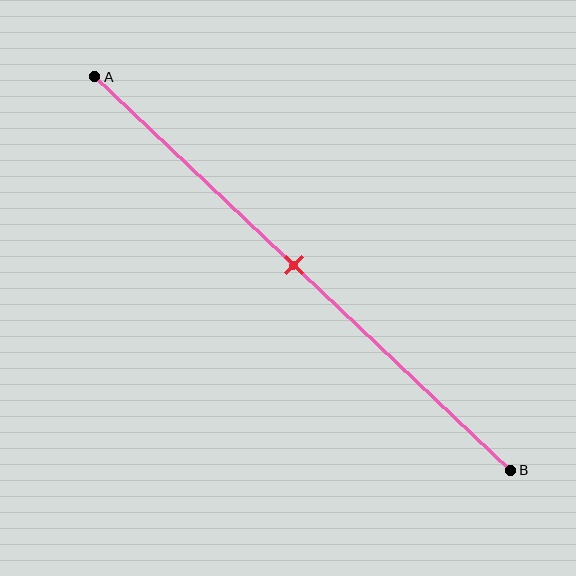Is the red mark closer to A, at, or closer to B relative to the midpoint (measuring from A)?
The red mark is approximately at the midpoint of segment AB.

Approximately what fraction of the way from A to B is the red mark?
The red mark is approximately 50% of the way from A to B.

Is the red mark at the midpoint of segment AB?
Yes, the mark is approximately at the midpoint.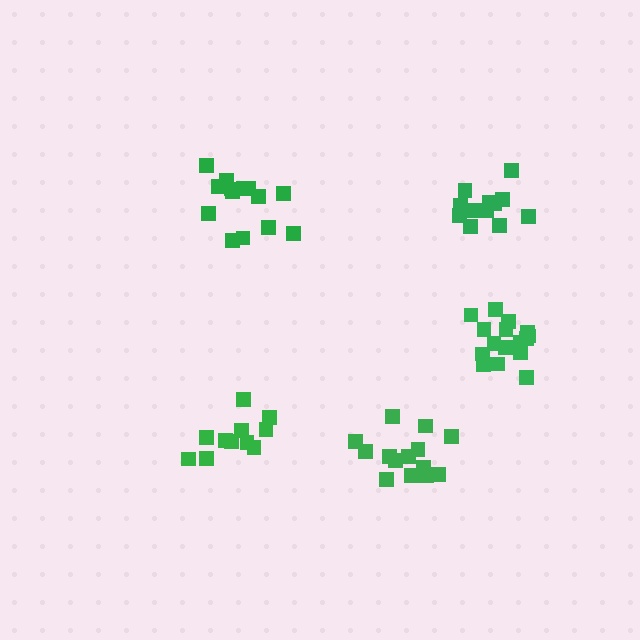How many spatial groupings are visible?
There are 5 spatial groupings.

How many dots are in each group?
Group 1: 16 dots, Group 2: 14 dots, Group 3: 12 dots, Group 4: 14 dots, Group 5: 11 dots (67 total).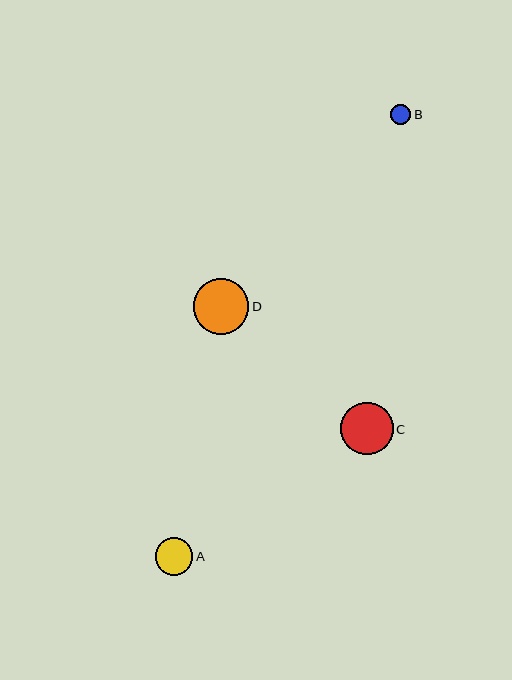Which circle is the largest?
Circle D is the largest with a size of approximately 55 pixels.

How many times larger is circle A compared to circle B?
Circle A is approximately 1.8 times the size of circle B.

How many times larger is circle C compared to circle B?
Circle C is approximately 2.5 times the size of circle B.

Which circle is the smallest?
Circle B is the smallest with a size of approximately 21 pixels.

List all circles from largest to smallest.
From largest to smallest: D, C, A, B.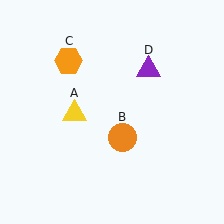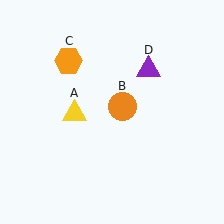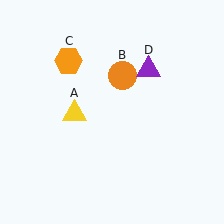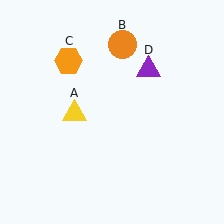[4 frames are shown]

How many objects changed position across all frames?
1 object changed position: orange circle (object B).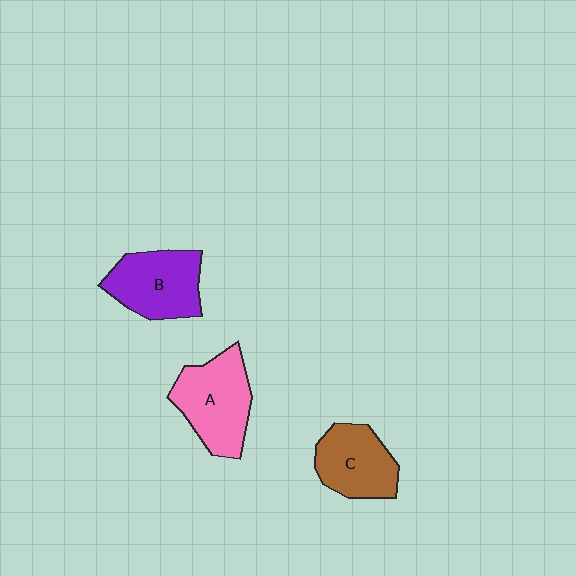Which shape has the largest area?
Shape A (pink).